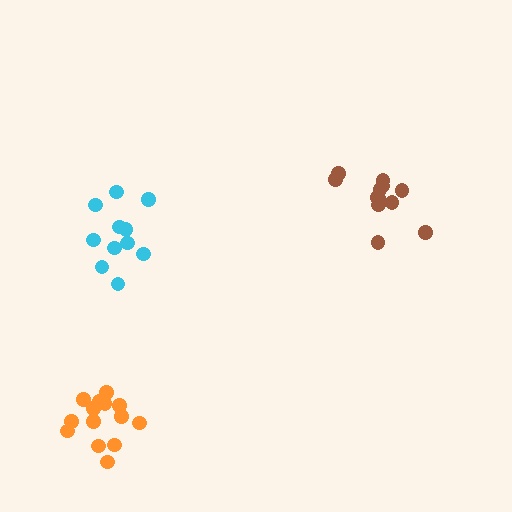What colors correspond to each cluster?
The clusters are colored: cyan, orange, brown.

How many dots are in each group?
Group 1: 11 dots, Group 2: 14 dots, Group 3: 12 dots (37 total).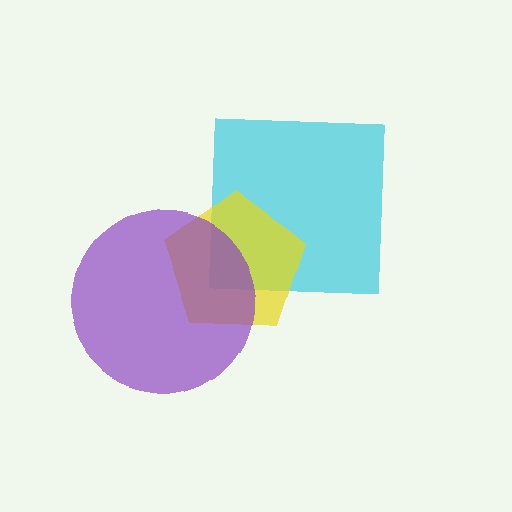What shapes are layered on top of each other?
The layered shapes are: a cyan square, a yellow pentagon, a purple circle.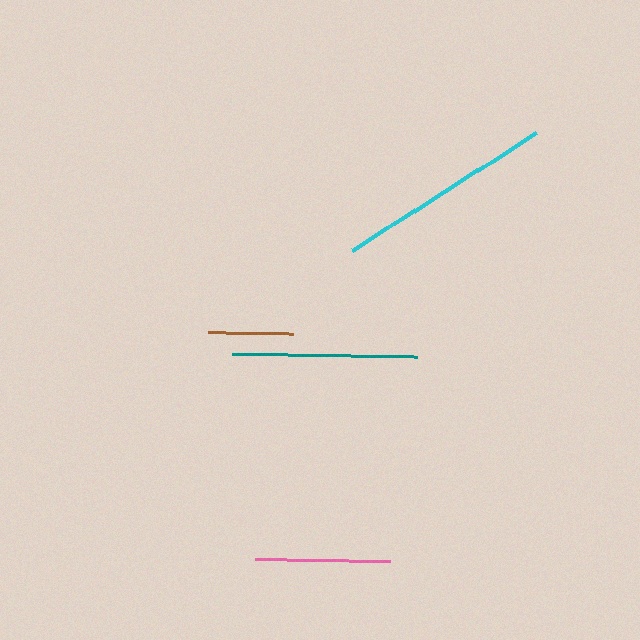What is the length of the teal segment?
The teal segment is approximately 185 pixels long.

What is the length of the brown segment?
The brown segment is approximately 85 pixels long.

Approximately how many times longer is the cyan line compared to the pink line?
The cyan line is approximately 1.6 times the length of the pink line.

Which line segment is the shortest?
The brown line is the shortest at approximately 85 pixels.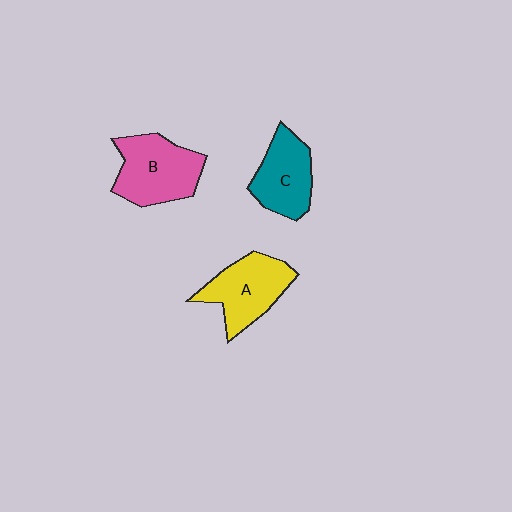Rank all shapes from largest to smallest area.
From largest to smallest: B (pink), A (yellow), C (teal).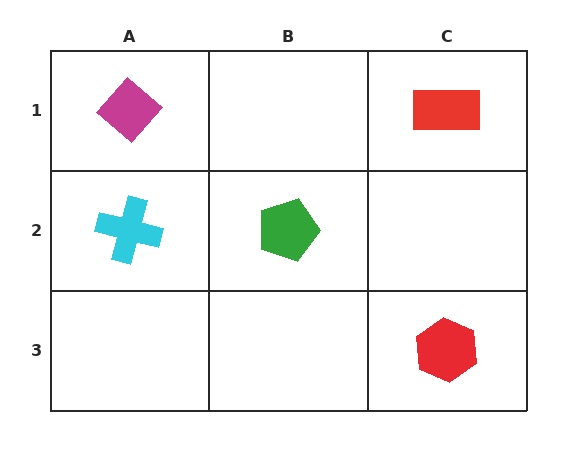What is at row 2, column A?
A cyan cross.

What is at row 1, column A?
A magenta diamond.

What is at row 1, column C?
A red rectangle.